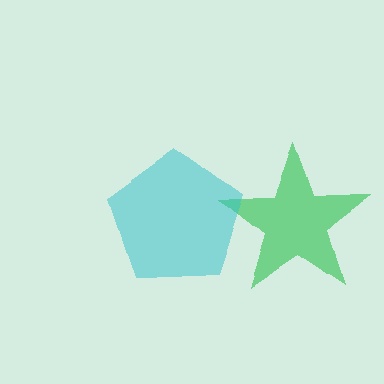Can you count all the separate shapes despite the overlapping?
Yes, there are 2 separate shapes.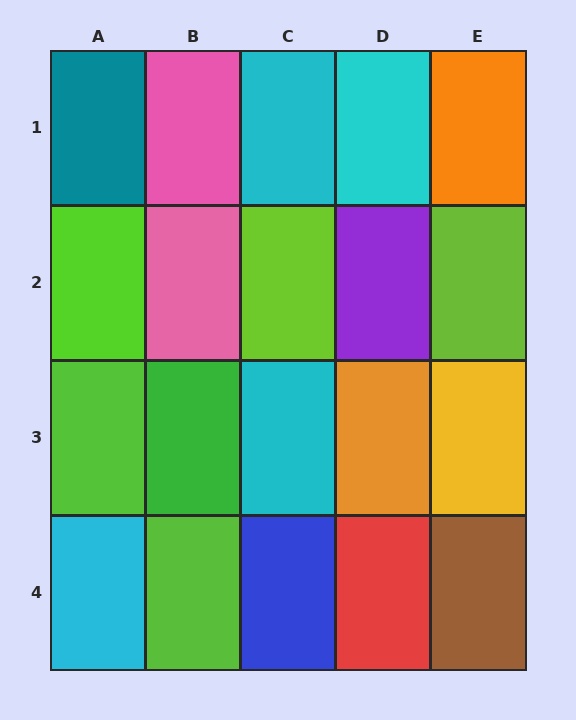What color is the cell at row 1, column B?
Pink.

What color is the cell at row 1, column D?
Cyan.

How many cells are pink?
2 cells are pink.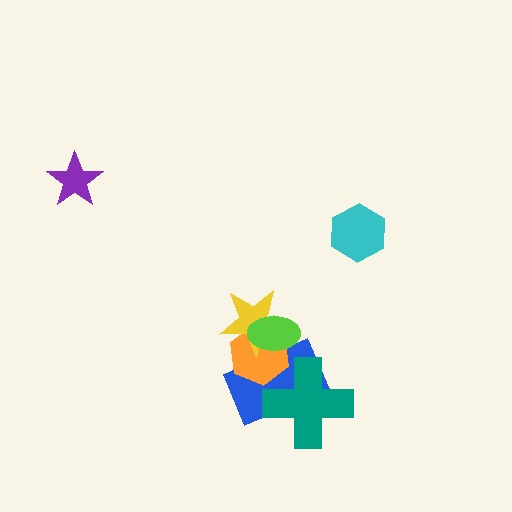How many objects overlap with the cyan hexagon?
0 objects overlap with the cyan hexagon.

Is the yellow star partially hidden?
Yes, it is partially covered by another shape.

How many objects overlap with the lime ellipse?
3 objects overlap with the lime ellipse.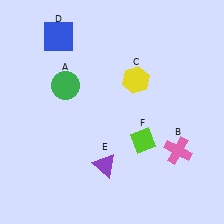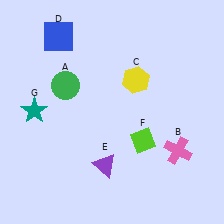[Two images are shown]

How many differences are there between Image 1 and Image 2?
There is 1 difference between the two images.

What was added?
A teal star (G) was added in Image 2.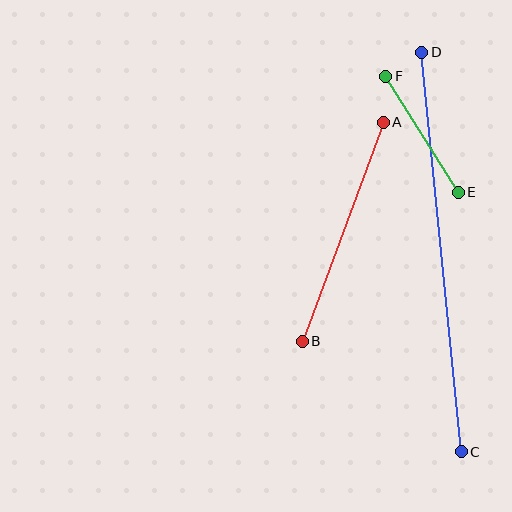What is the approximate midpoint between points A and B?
The midpoint is at approximately (343, 232) pixels.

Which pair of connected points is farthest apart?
Points C and D are farthest apart.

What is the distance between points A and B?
The distance is approximately 234 pixels.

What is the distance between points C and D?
The distance is approximately 402 pixels.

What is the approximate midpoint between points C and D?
The midpoint is at approximately (441, 252) pixels.